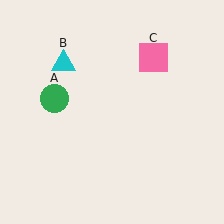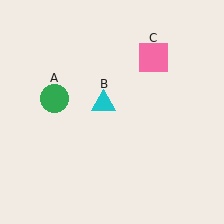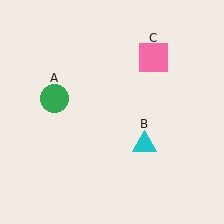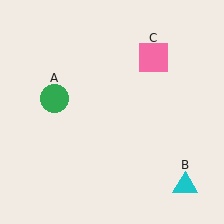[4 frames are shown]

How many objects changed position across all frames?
1 object changed position: cyan triangle (object B).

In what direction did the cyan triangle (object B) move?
The cyan triangle (object B) moved down and to the right.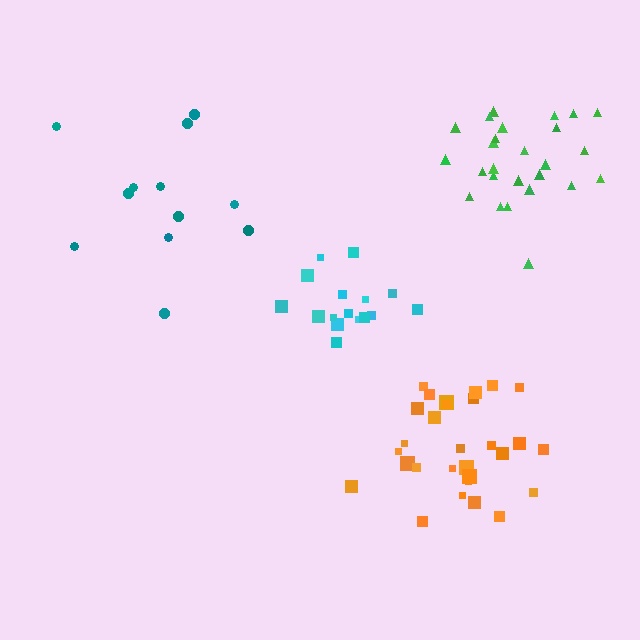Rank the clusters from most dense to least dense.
orange, green, cyan, teal.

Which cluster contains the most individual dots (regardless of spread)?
Orange (29).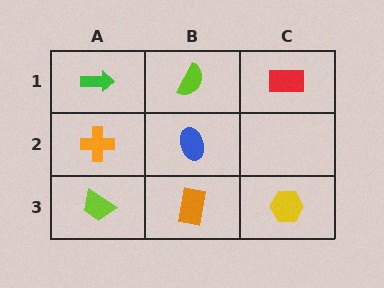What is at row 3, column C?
A yellow hexagon.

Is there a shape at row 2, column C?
No, that cell is empty.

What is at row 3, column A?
A lime trapezoid.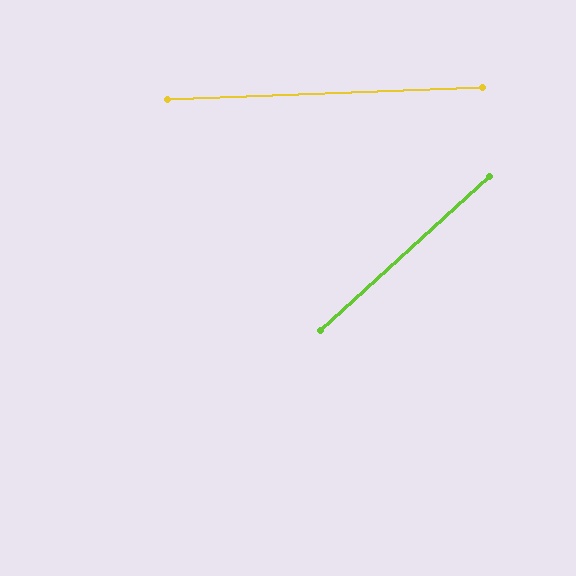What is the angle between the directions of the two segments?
Approximately 40 degrees.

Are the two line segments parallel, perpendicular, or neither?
Neither parallel nor perpendicular — they differ by about 40°.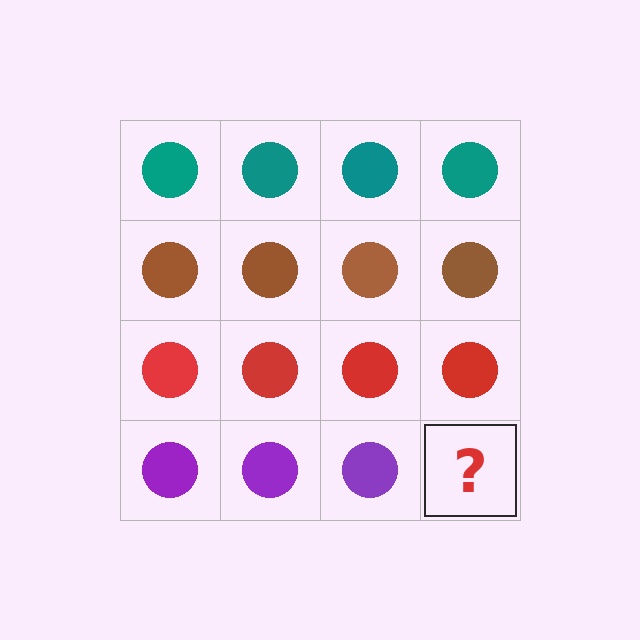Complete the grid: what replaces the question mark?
The question mark should be replaced with a purple circle.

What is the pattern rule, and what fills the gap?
The rule is that each row has a consistent color. The gap should be filled with a purple circle.